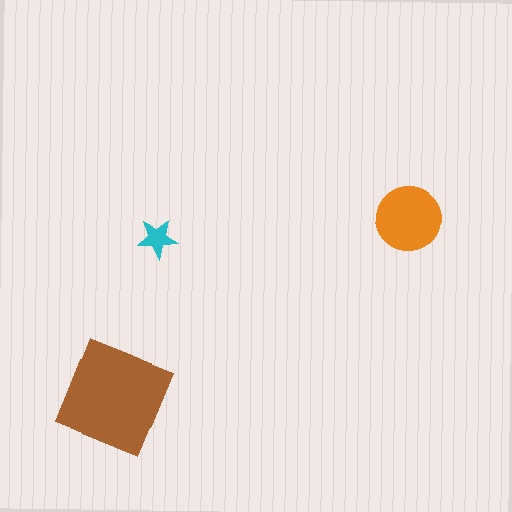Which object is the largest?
The brown square.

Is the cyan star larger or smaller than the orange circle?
Smaller.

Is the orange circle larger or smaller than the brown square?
Smaller.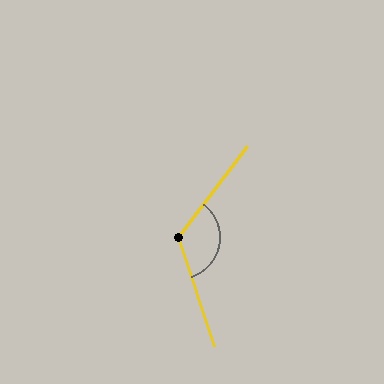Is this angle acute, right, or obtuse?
It is obtuse.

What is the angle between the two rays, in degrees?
Approximately 125 degrees.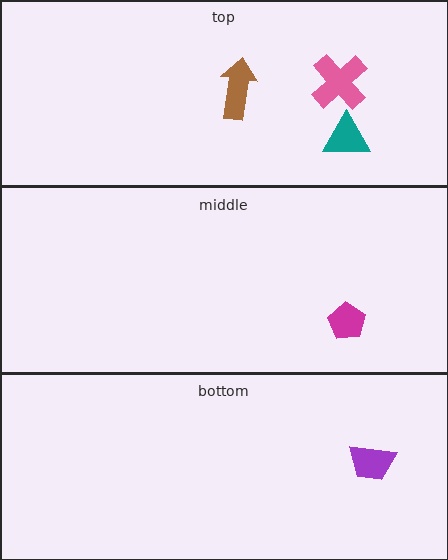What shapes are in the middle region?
The magenta pentagon.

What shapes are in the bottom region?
The purple trapezoid.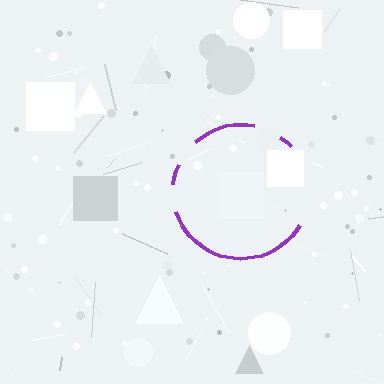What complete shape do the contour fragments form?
The contour fragments form a circle.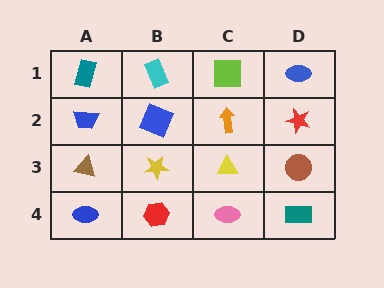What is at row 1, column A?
A teal rectangle.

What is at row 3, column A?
A brown triangle.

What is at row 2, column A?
A blue trapezoid.